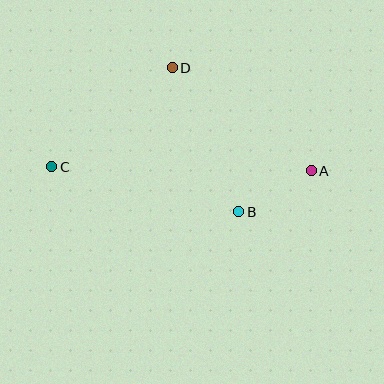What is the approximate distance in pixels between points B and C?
The distance between B and C is approximately 192 pixels.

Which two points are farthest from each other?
Points A and C are farthest from each other.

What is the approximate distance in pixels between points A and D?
The distance between A and D is approximately 173 pixels.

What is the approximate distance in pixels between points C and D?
The distance between C and D is approximately 156 pixels.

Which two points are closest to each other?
Points A and B are closest to each other.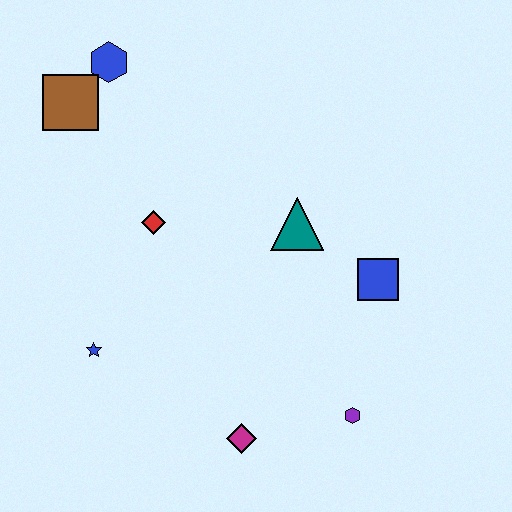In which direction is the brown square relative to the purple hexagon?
The brown square is above the purple hexagon.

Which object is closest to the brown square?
The blue hexagon is closest to the brown square.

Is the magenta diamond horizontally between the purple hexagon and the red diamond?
Yes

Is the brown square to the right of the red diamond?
No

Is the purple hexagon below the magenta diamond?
No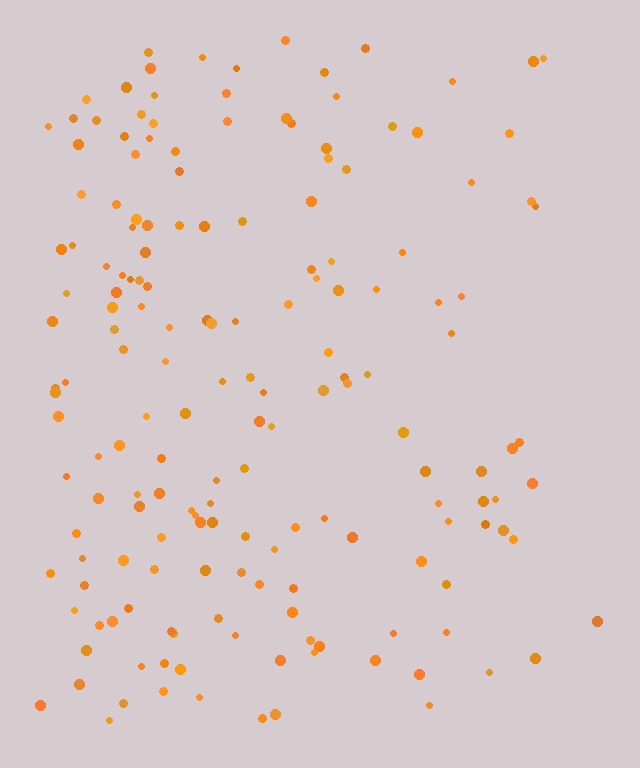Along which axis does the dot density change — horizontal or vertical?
Horizontal.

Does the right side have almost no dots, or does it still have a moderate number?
Still a moderate number, just noticeably fewer than the left.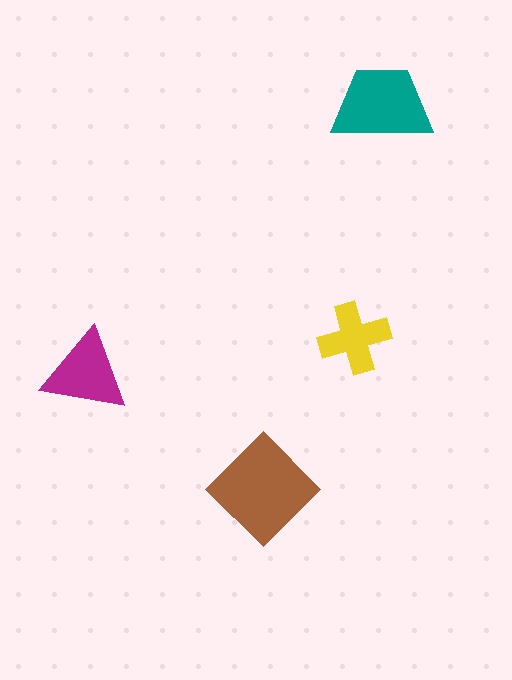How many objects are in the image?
There are 4 objects in the image.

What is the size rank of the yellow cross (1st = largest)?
4th.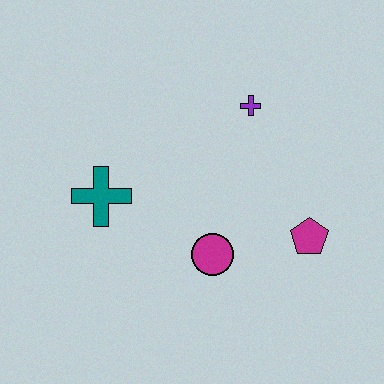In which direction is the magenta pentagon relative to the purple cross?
The magenta pentagon is below the purple cross.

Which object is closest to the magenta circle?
The magenta pentagon is closest to the magenta circle.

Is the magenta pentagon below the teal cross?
Yes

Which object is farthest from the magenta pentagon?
The teal cross is farthest from the magenta pentagon.